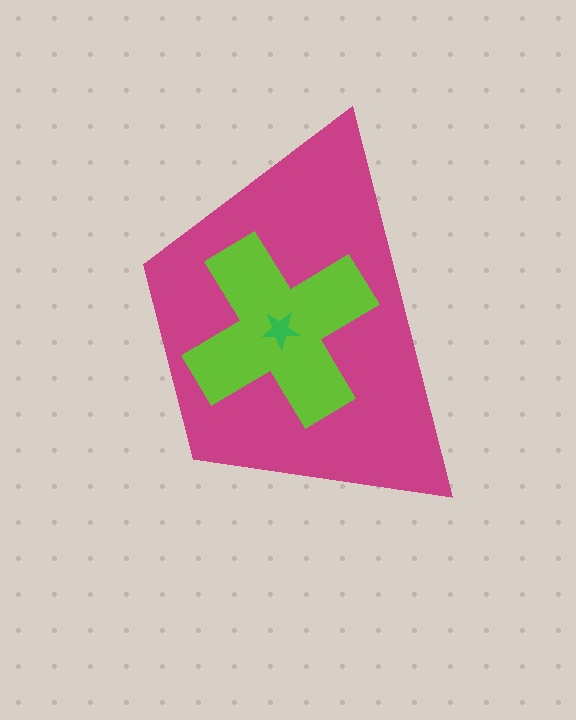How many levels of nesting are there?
3.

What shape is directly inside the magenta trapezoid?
The lime cross.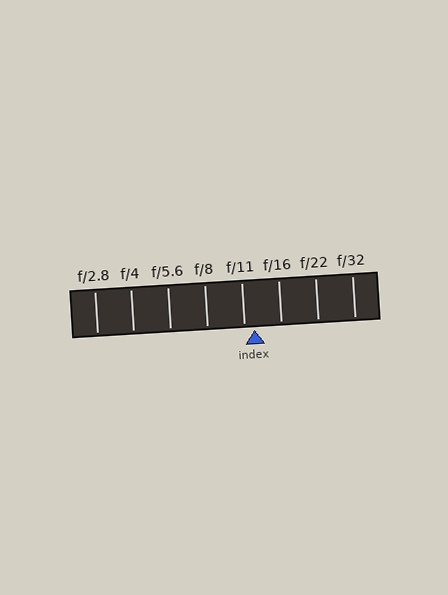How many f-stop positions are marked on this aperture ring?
There are 8 f-stop positions marked.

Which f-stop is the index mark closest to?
The index mark is closest to f/11.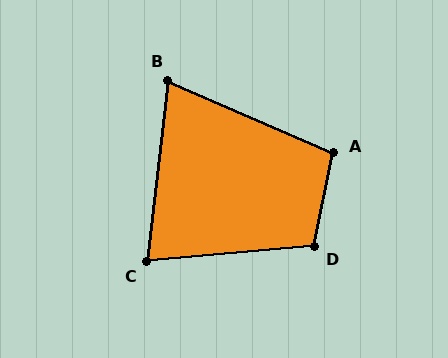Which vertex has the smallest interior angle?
B, at approximately 74 degrees.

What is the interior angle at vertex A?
Approximately 102 degrees (obtuse).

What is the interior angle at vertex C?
Approximately 78 degrees (acute).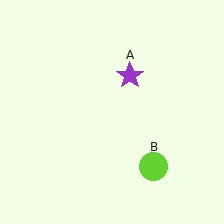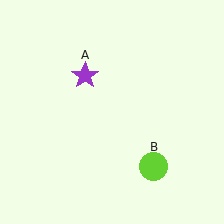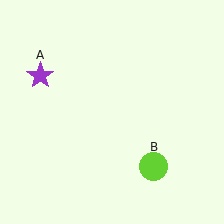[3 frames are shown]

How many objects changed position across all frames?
1 object changed position: purple star (object A).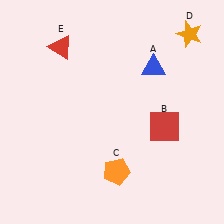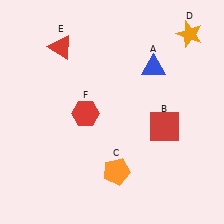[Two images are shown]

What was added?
A red hexagon (F) was added in Image 2.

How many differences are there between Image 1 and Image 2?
There is 1 difference between the two images.